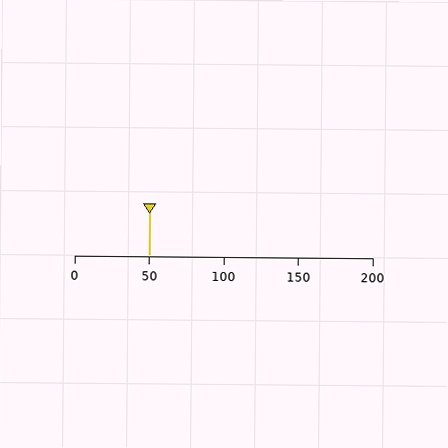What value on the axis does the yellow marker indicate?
The marker indicates approximately 50.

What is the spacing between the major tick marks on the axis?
The major ticks are spaced 50 apart.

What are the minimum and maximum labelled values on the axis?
The axis runs from 0 to 200.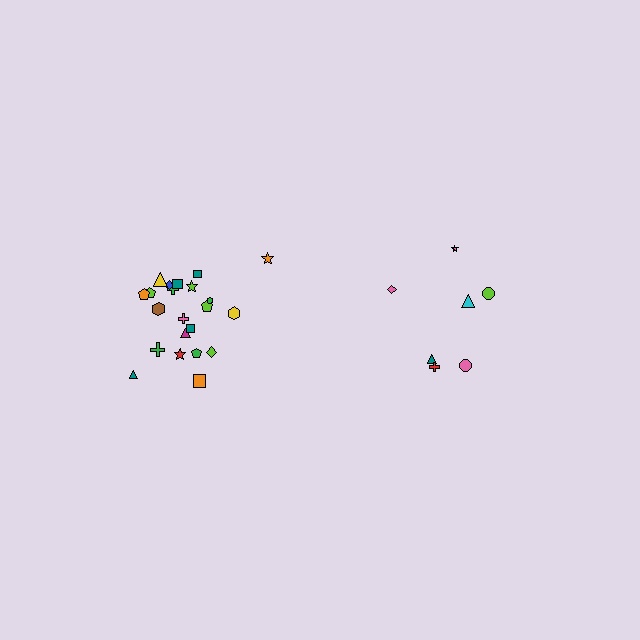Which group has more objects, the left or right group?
The left group.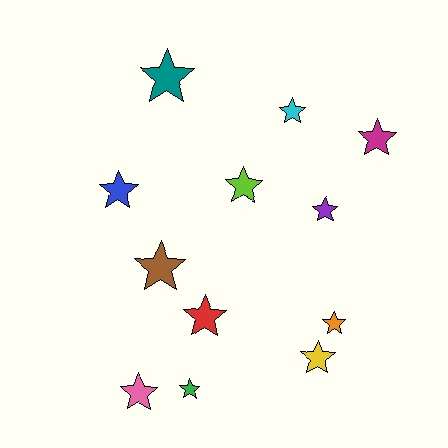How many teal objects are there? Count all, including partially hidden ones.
There is 1 teal object.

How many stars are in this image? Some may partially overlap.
There are 12 stars.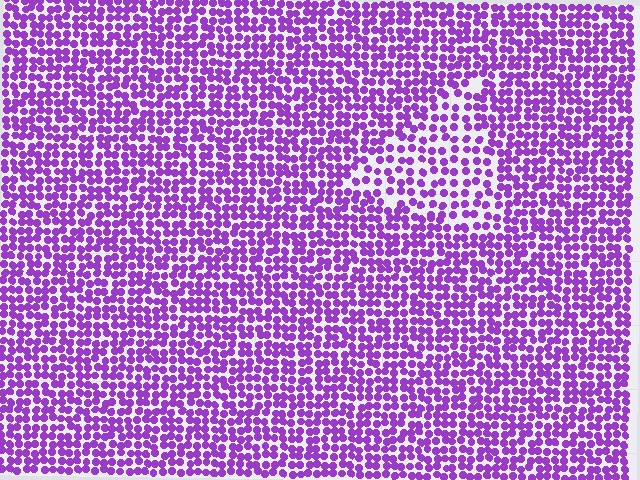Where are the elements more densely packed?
The elements are more densely packed outside the triangle boundary.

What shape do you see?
I see a triangle.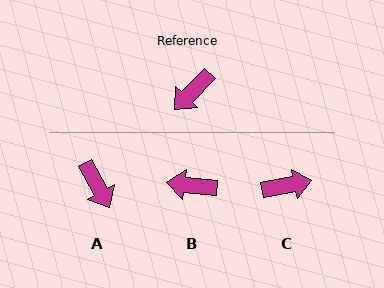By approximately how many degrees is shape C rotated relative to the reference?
Approximately 146 degrees counter-clockwise.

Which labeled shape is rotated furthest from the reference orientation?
C, about 146 degrees away.